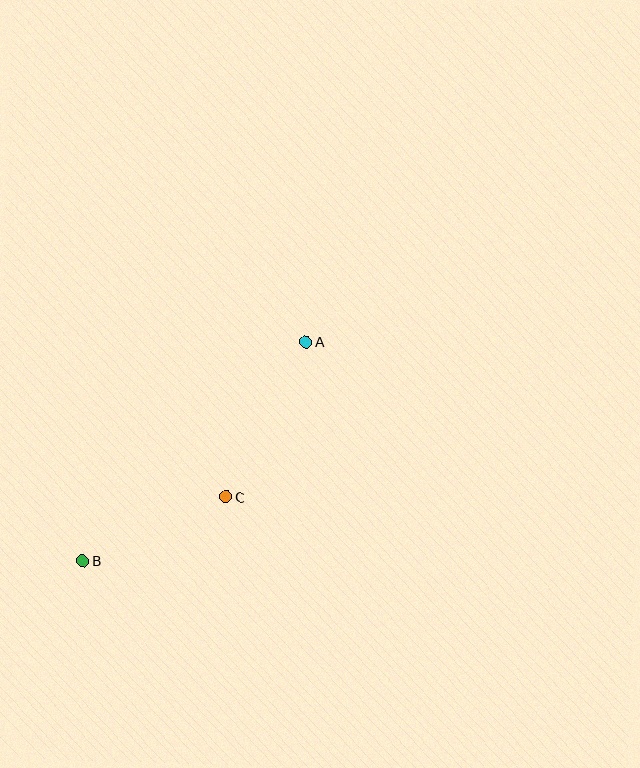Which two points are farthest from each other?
Points A and B are farthest from each other.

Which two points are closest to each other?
Points B and C are closest to each other.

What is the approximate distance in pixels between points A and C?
The distance between A and C is approximately 174 pixels.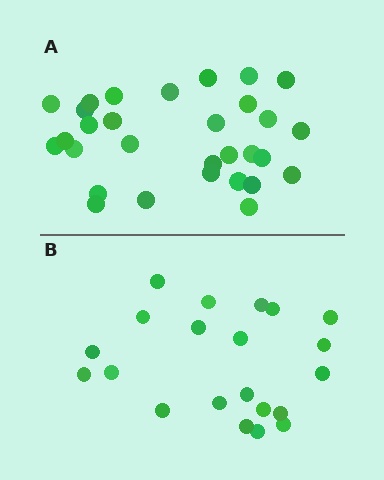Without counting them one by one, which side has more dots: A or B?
Region A (the top region) has more dots.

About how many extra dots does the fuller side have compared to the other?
Region A has roughly 8 or so more dots than region B.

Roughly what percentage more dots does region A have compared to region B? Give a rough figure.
About 45% more.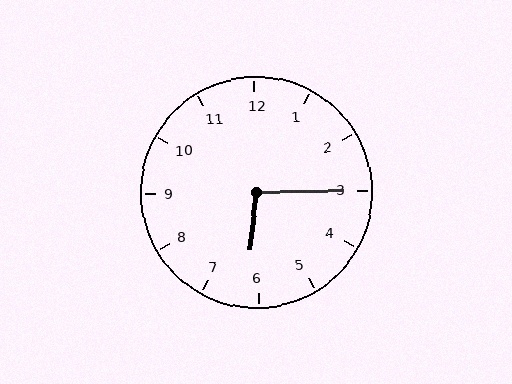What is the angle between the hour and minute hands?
Approximately 98 degrees.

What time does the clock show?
6:15.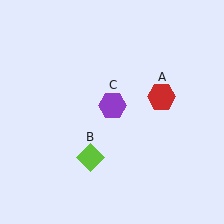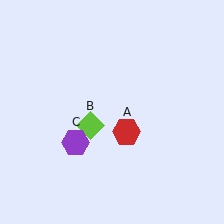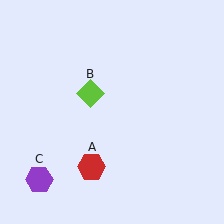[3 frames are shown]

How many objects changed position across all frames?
3 objects changed position: red hexagon (object A), lime diamond (object B), purple hexagon (object C).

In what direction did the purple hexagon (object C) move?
The purple hexagon (object C) moved down and to the left.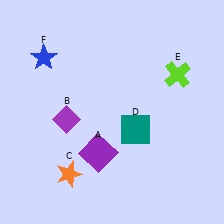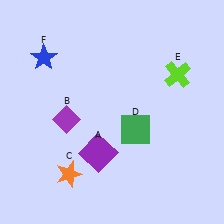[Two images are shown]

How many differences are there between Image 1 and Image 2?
There is 1 difference between the two images.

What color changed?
The square (D) changed from teal in Image 1 to green in Image 2.